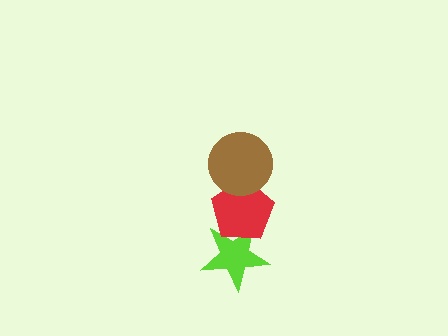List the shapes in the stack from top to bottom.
From top to bottom: the brown circle, the red pentagon, the lime star.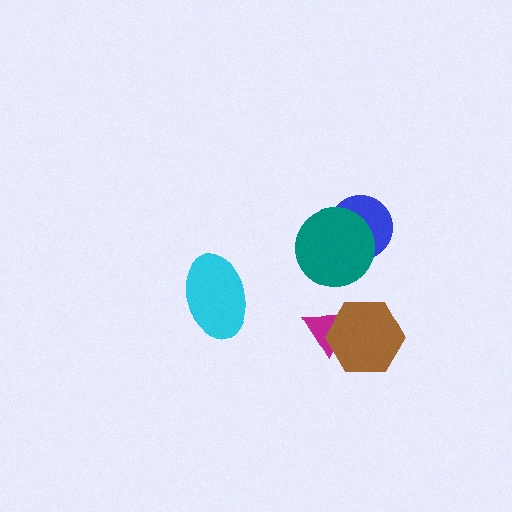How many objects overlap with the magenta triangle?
1 object overlaps with the magenta triangle.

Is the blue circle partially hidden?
Yes, it is partially covered by another shape.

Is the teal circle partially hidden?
No, no other shape covers it.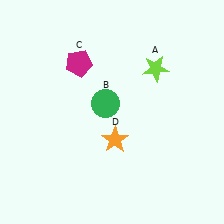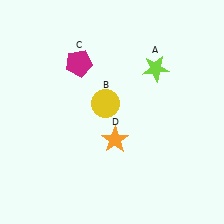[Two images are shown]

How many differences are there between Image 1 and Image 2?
There is 1 difference between the two images.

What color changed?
The circle (B) changed from green in Image 1 to yellow in Image 2.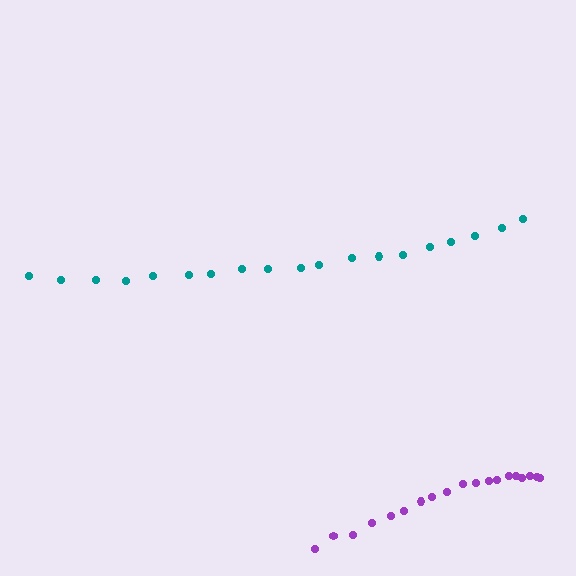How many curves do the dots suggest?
There are 2 distinct paths.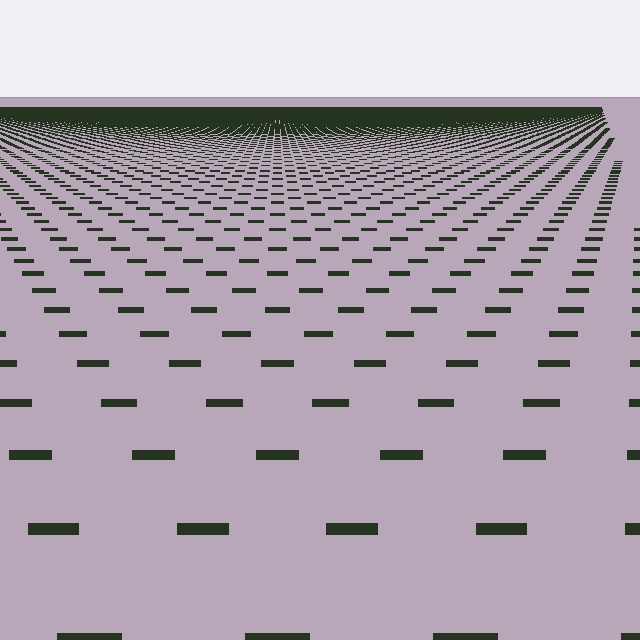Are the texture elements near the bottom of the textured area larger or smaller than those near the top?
Larger. Near the bottom, elements are closer to the viewer and appear at a bigger on-screen size.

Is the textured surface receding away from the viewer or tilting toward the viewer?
The surface is receding away from the viewer. Texture elements get smaller and denser toward the top.